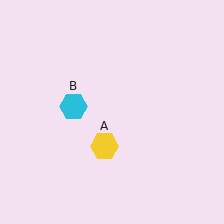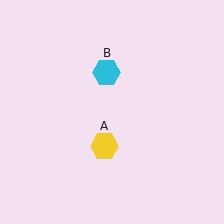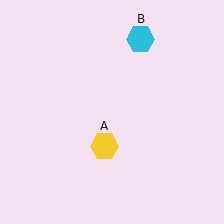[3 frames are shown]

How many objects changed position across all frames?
1 object changed position: cyan hexagon (object B).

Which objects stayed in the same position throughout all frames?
Yellow hexagon (object A) remained stationary.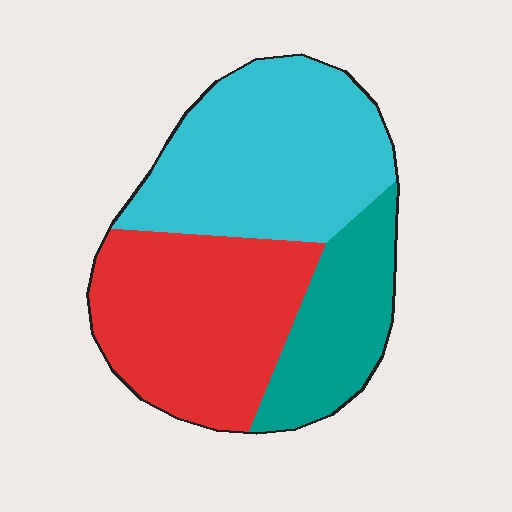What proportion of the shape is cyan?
Cyan covers roughly 40% of the shape.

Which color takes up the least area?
Teal, at roughly 20%.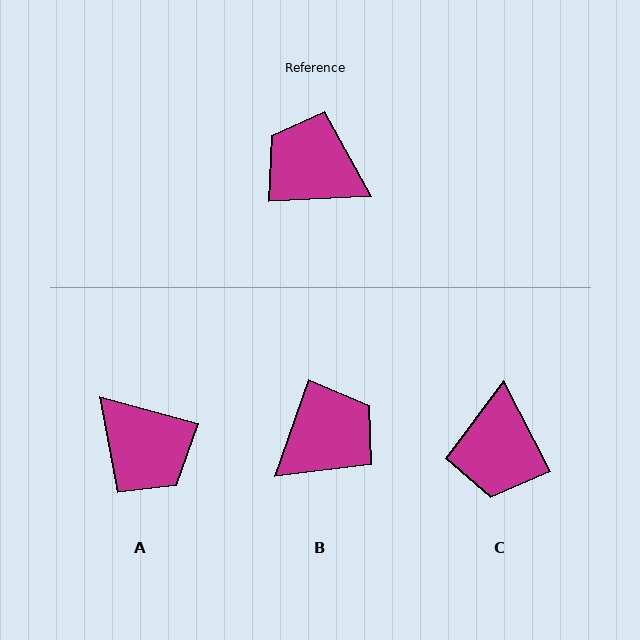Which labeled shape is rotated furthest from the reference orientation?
A, about 162 degrees away.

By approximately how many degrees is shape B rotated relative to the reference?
Approximately 112 degrees clockwise.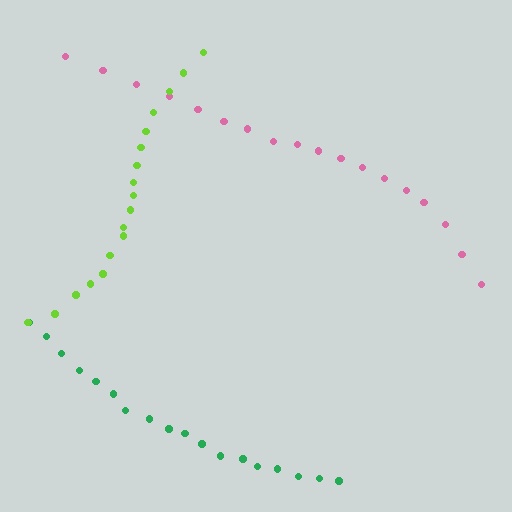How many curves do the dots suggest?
There are 3 distinct paths.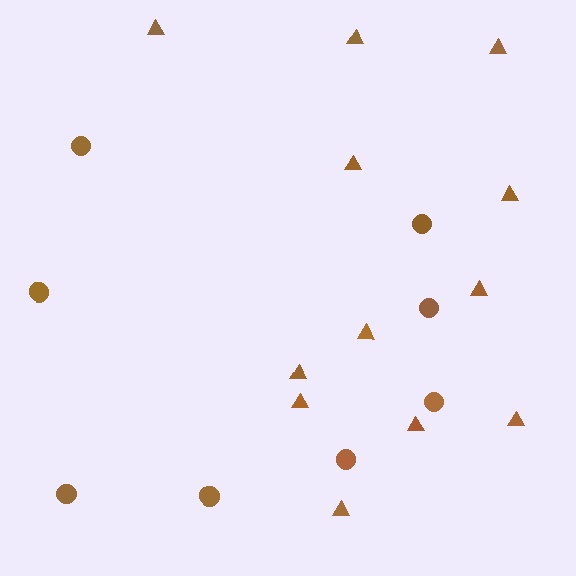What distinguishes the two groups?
There are 2 groups: one group of circles (8) and one group of triangles (12).